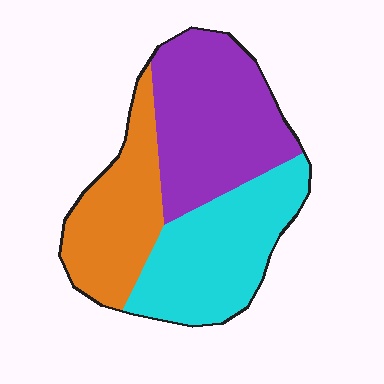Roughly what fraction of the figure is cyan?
Cyan covers about 35% of the figure.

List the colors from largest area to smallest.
From largest to smallest: purple, cyan, orange.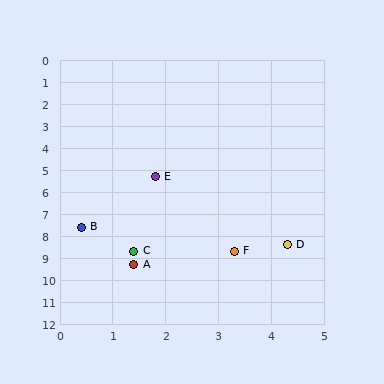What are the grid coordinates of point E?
Point E is at approximately (1.8, 5.3).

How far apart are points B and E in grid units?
Points B and E are about 2.7 grid units apart.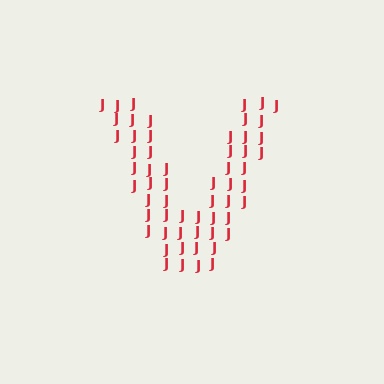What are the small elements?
The small elements are letter J's.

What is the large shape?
The large shape is the letter V.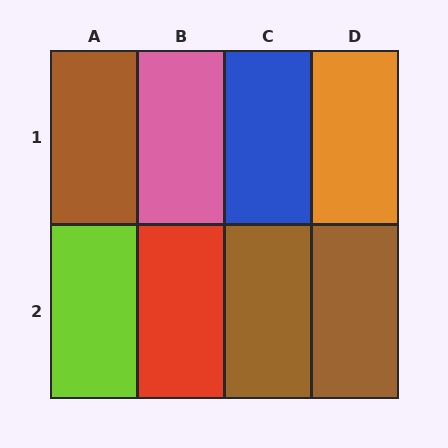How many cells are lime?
1 cell is lime.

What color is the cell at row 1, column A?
Brown.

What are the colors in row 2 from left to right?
Lime, red, brown, brown.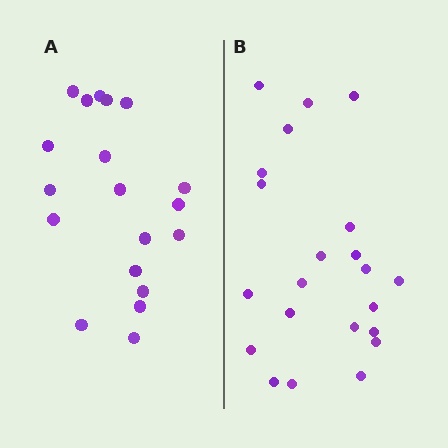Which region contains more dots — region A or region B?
Region B (the right region) has more dots.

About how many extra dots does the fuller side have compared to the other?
Region B has just a few more — roughly 2 or 3 more dots than region A.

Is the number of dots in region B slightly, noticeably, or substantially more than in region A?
Region B has only slightly more — the two regions are fairly close. The ratio is roughly 1.2 to 1.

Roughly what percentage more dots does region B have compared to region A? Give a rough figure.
About 15% more.